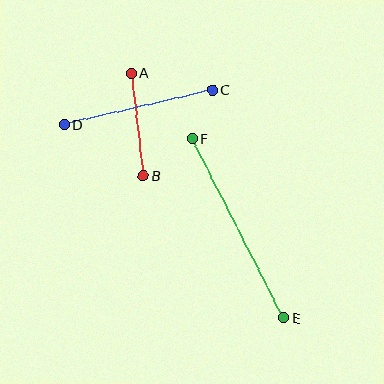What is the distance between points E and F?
The distance is approximately 201 pixels.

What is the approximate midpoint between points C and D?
The midpoint is at approximately (138, 107) pixels.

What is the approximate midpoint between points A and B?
The midpoint is at approximately (137, 124) pixels.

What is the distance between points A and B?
The distance is approximately 104 pixels.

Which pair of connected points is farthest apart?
Points E and F are farthest apart.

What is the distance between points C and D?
The distance is approximately 152 pixels.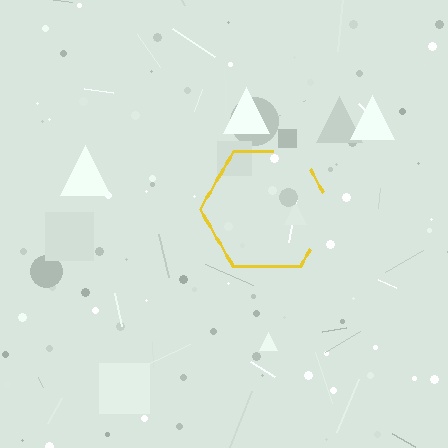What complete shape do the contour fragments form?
The contour fragments form a hexagon.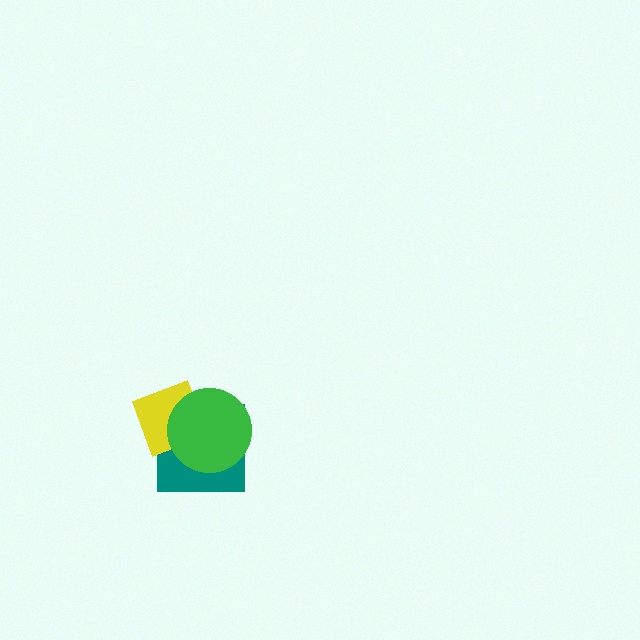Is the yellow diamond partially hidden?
Yes, it is partially covered by another shape.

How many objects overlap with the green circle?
2 objects overlap with the green circle.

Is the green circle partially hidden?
No, no other shape covers it.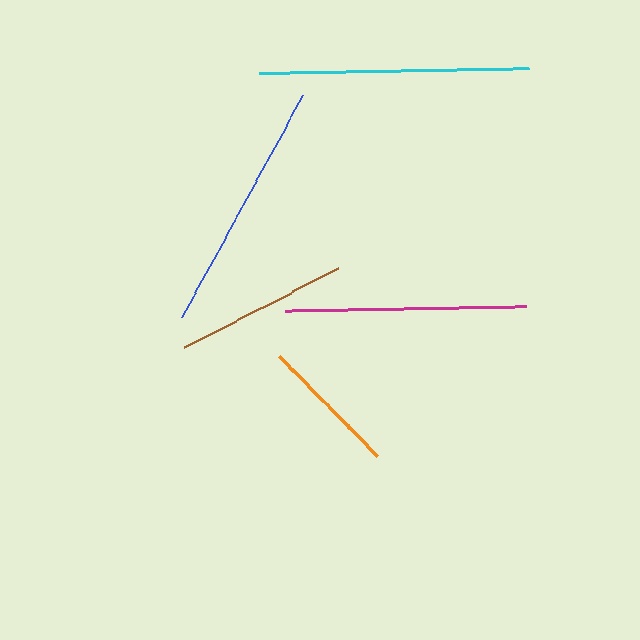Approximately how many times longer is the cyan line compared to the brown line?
The cyan line is approximately 1.6 times the length of the brown line.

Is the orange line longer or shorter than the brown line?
The brown line is longer than the orange line.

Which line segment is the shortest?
The orange line is the shortest at approximately 141 pixels.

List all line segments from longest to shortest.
From longest to shortest: cyan, blue, magenta, brown, orange.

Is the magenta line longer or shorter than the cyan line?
The cyan line is longer than the magenta line.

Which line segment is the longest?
The cyan line is the longest at approximately 270 pixels.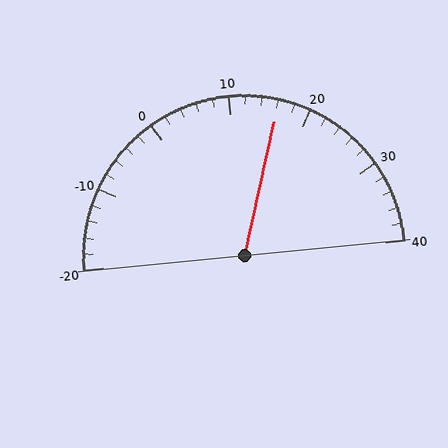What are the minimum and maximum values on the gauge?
The gauge ranges from -20 to 40.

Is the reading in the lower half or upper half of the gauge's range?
The reading is in the upper half of the range (-20 to 40).